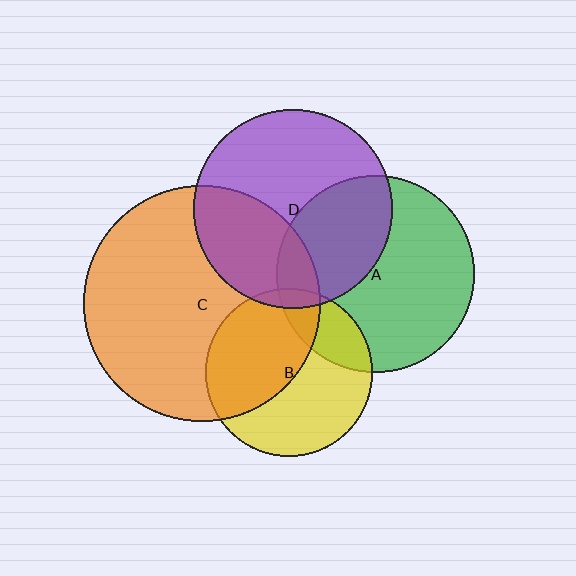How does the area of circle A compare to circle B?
Approximately 1.4 times.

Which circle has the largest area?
Circle C (orange).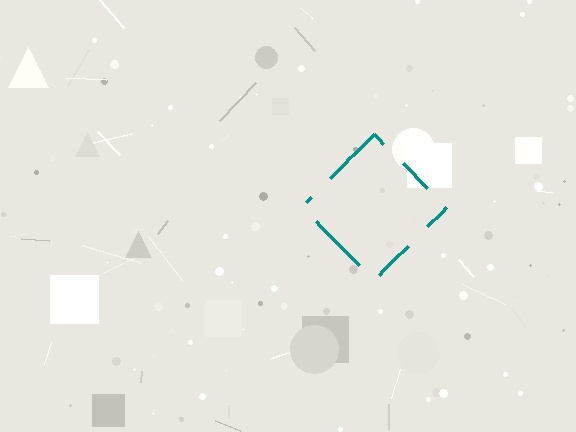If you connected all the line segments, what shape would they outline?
They would outline a diamond.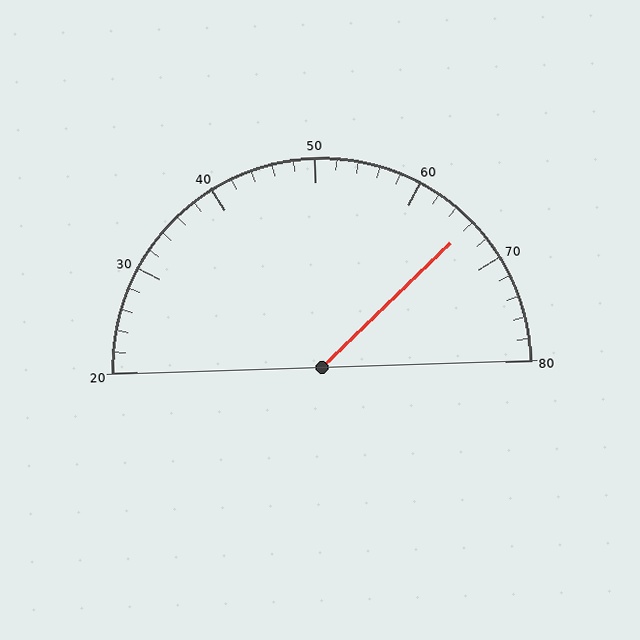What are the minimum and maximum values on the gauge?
The gauge ranges from 20 to 80.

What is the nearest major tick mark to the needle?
The nearest major tick mark is 70.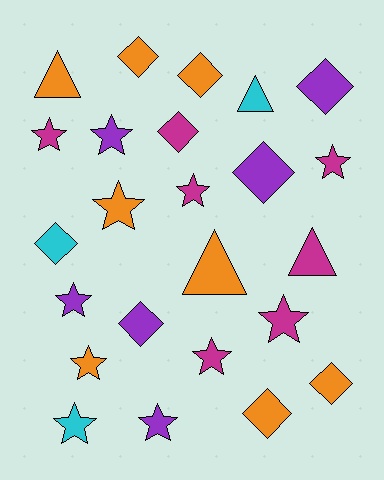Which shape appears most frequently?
Star, with 11 objects.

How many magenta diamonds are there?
There is 1 magenta diamond.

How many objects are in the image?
There are 24 objects.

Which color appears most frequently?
Orange, with 8 objects.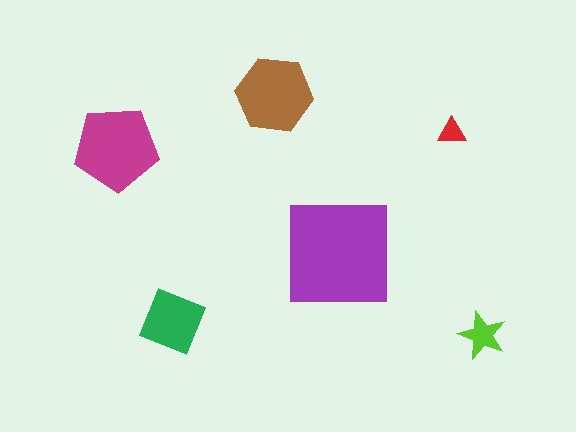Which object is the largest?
The purple square.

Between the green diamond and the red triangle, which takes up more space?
The green diamond.